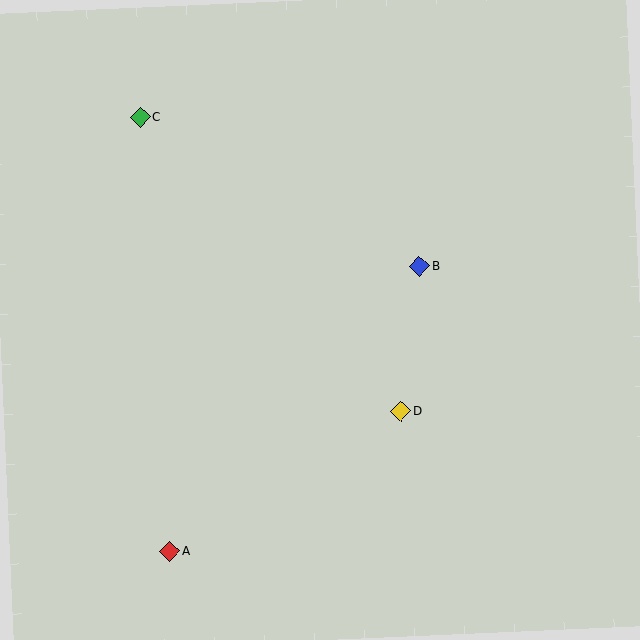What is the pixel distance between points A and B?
The distance between A and B is 379 pixels.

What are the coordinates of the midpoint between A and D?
The midpoint between A and D is at (285, 481).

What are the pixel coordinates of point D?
Point D is at (401, 411).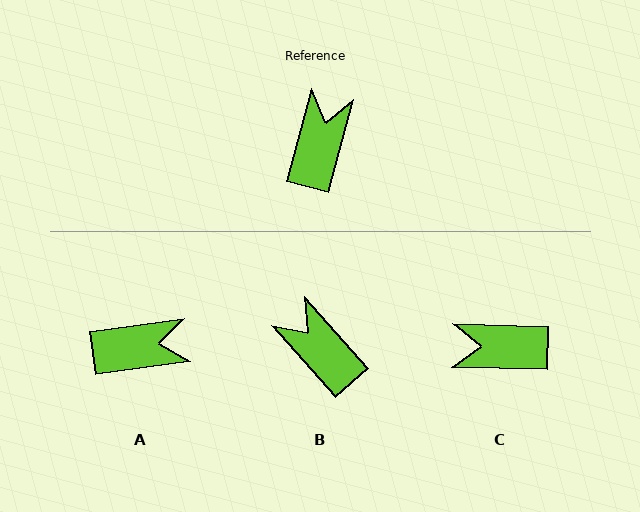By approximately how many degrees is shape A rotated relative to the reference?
Approximately 67 degrees clockwise.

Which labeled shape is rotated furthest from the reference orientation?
C, about 104 degrees away.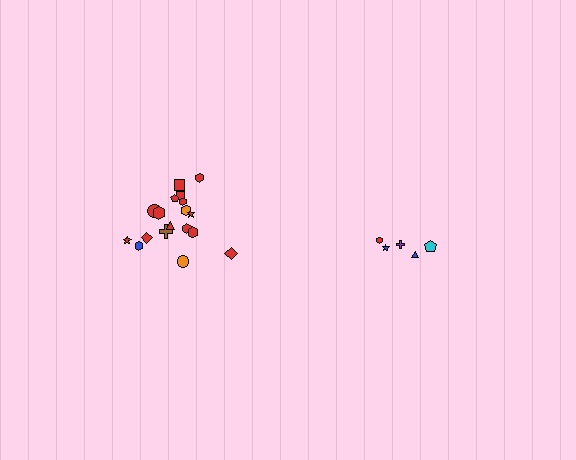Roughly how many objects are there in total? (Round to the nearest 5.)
Roughly 25 objects in total.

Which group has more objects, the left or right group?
The left group.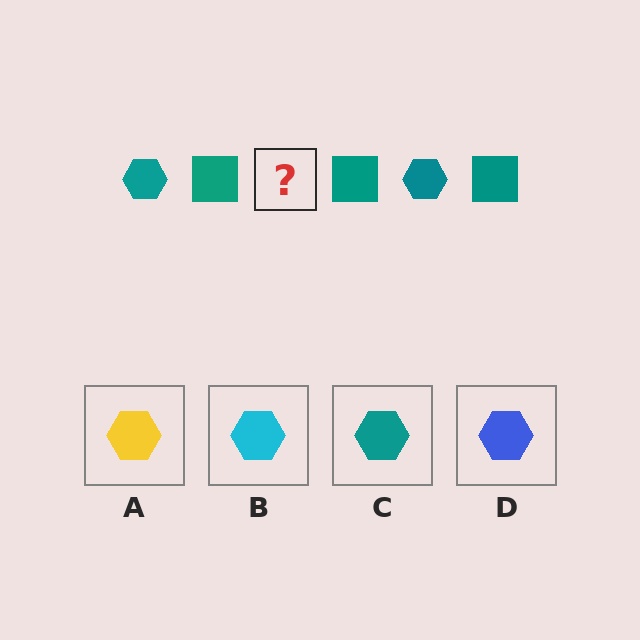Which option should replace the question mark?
Option C.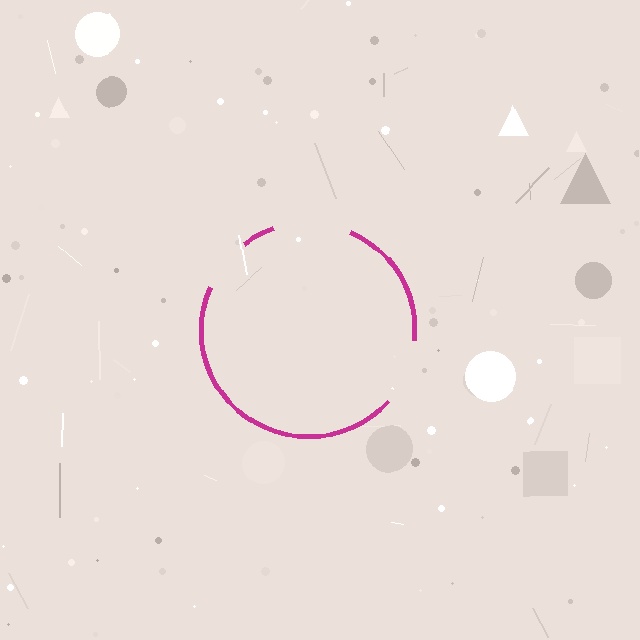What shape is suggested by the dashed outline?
The dashed outline suggests a circle.